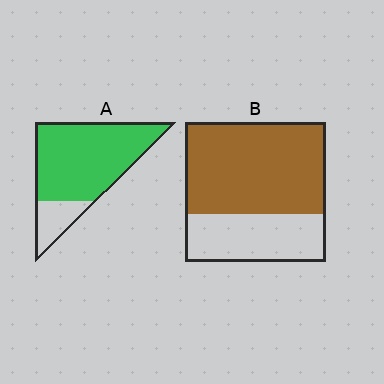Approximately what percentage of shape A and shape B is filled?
A is approximately 80% and B is approximately 65%.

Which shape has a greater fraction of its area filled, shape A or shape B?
Shape A.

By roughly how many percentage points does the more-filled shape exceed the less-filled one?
By roughly 15 percentage points (A over B).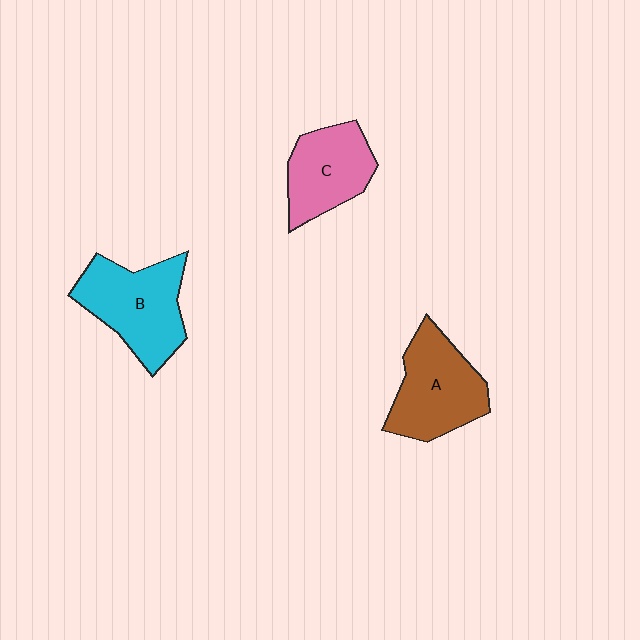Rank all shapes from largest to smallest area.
From largest to smallest: B (cyan), A (brown), C (pink).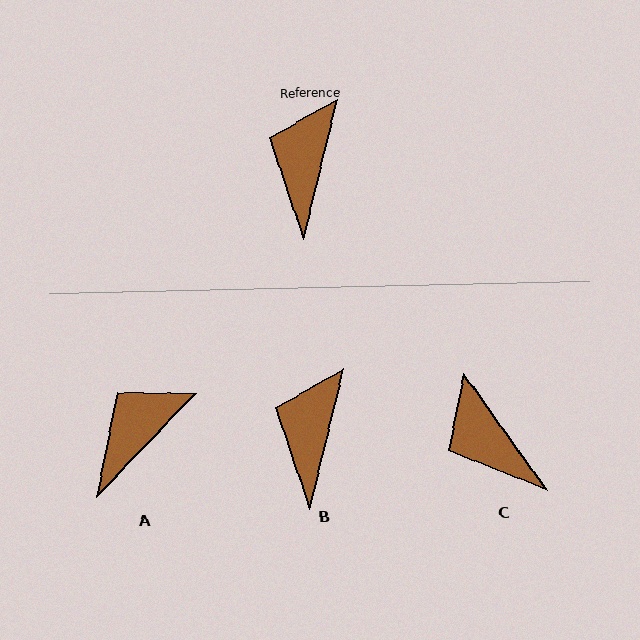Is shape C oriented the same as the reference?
No, it is off by about 49 degrees.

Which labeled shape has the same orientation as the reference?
B.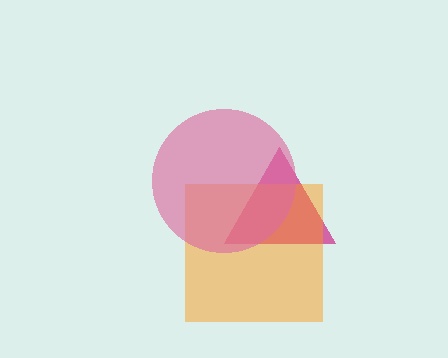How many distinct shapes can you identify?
There are 3 distinct shapes: a magenta triangle, an orange square, a pink circle.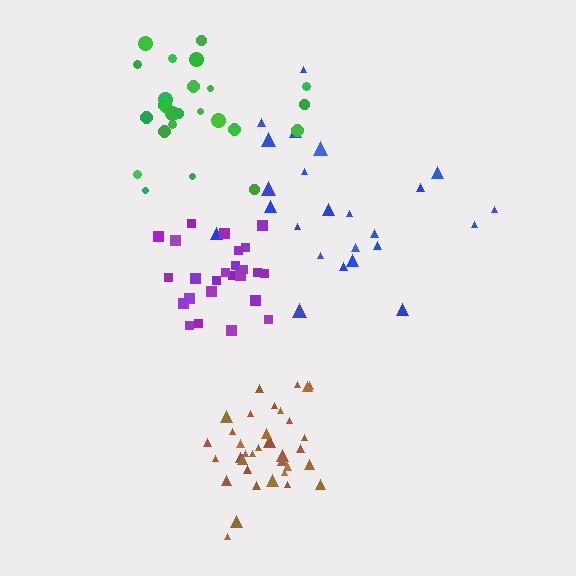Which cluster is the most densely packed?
Purple.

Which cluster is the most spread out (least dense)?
Blue.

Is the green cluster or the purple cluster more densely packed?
Purple.